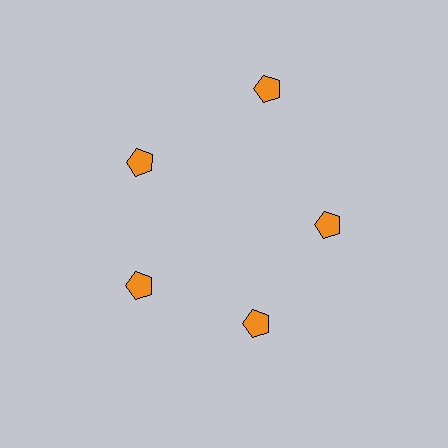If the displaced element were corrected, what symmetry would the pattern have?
It would have 5-fold rotational symmetry — the pattern would map onto itself every 72 degrees.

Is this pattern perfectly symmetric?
No. The 5 orange pentagons are arranged in a ring, but one element near the 1 o'clock position is pushed outward from the center, breaking the 5-fold rotational symmetry.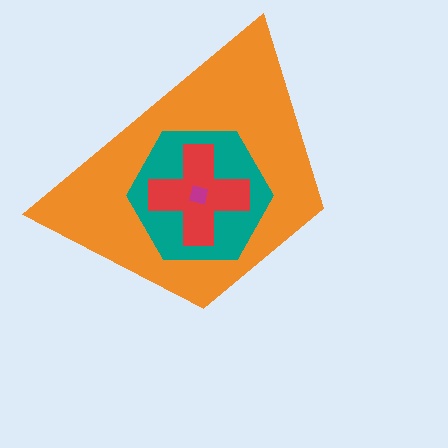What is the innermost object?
The magenta square.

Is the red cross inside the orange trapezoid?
Yes.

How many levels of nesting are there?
4.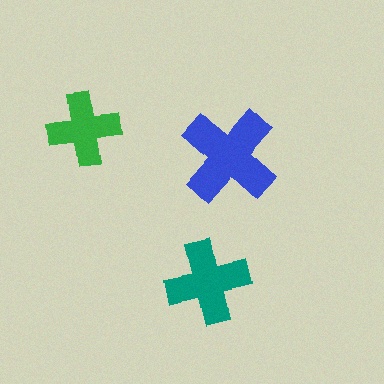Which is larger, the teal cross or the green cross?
The teal one.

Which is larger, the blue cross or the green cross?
The blue one.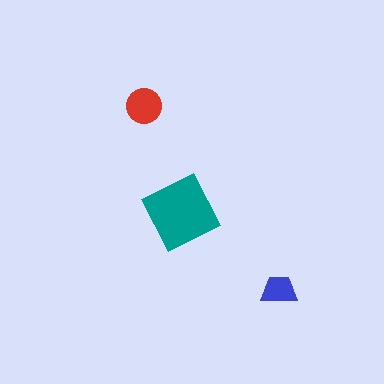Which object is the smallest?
The blue trapezoid.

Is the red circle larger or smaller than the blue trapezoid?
Larger.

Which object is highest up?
The red circle is topmost.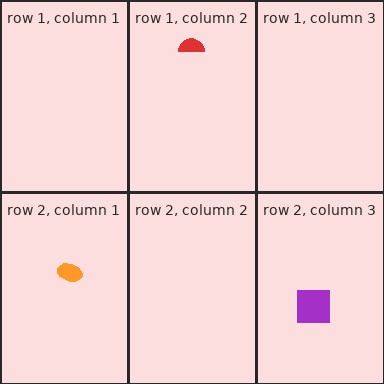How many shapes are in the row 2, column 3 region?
1.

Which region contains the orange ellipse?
The row 2, column 1 region.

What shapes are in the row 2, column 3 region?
The purple square.